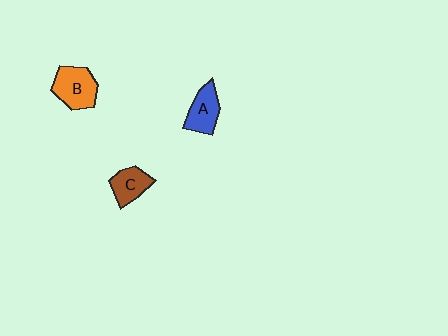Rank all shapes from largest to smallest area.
From largest to smallest: B (orange), A (blue), C (brown).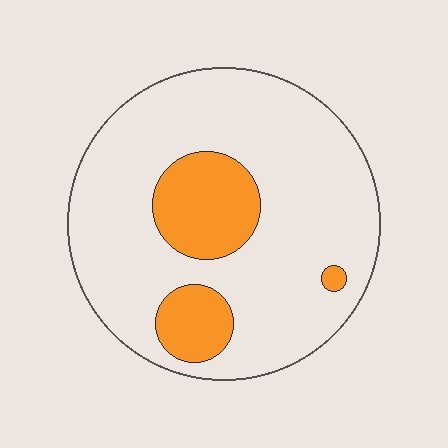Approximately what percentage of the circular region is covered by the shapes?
Approximately 20%.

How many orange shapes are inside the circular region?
3.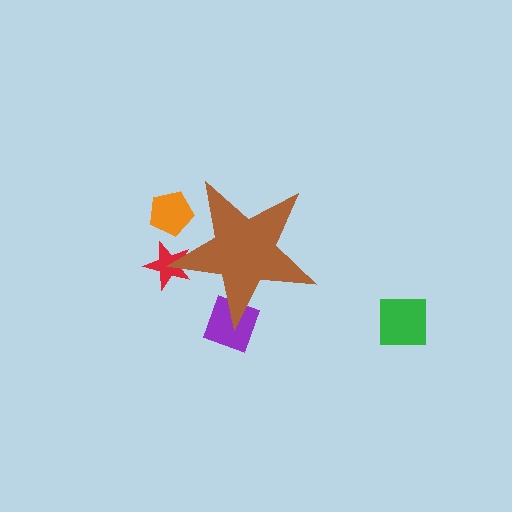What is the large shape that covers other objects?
A brown star.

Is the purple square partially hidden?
Yes, the purple square is partially hidden behind the brown star.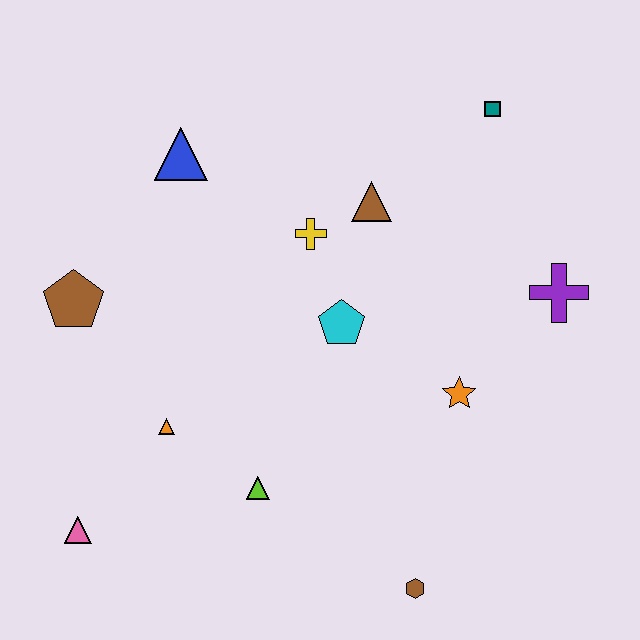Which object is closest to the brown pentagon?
The orange triangle is closest to the brown pentagon.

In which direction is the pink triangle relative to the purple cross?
The pink triangle is to the left of the purple cross.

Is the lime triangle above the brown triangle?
No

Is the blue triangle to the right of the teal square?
No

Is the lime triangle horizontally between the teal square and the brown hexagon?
No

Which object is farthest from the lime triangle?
The teal square is farthest from the lime triangle.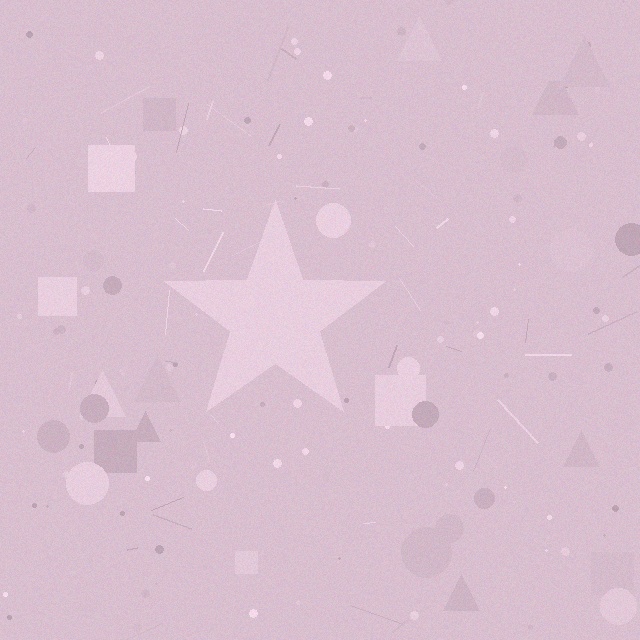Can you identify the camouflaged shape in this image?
The camouflaged shape is a star.